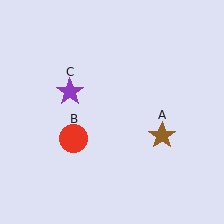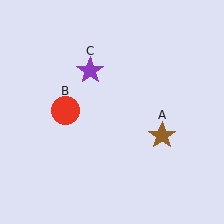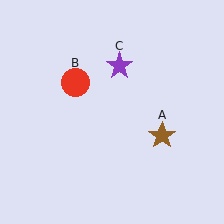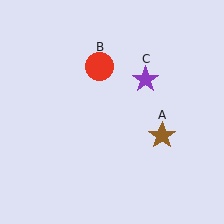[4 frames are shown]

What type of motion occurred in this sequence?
The red circle (object B), purple star (object C) rotated clockwise around the center of the scene.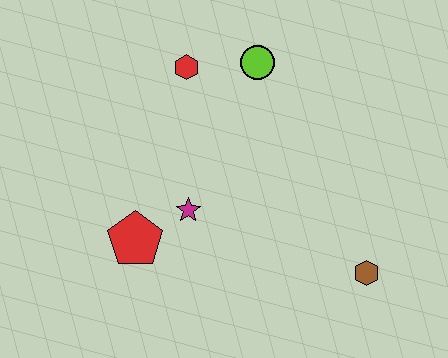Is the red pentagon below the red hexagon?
Yes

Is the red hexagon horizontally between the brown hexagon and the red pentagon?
Yes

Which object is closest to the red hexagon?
The lime circle is closest to the red hexagon.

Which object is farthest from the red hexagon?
The brown hexagon is farthest from the red hexagon.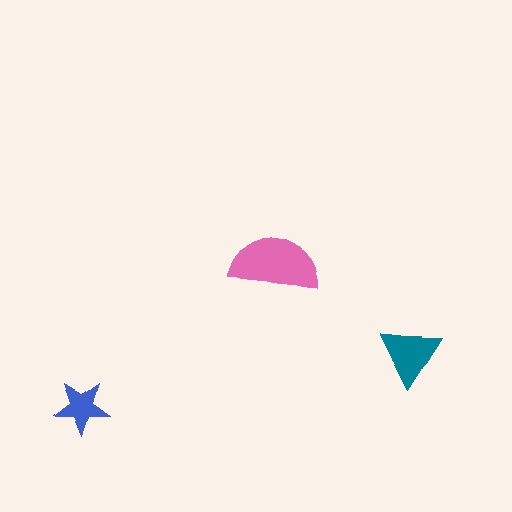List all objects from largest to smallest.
The pink semicircle, the teal triangle, the blue star.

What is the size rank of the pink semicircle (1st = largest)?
1st.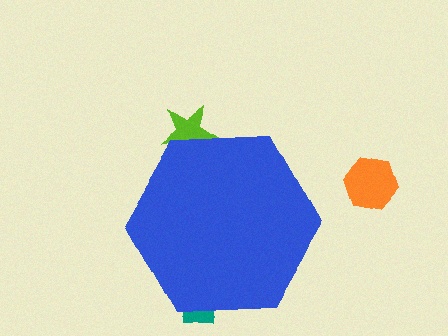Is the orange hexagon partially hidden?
No, the orange hexagon is fully visible.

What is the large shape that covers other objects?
A blue hexagon.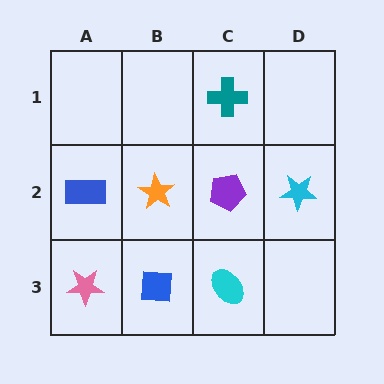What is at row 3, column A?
A pink star.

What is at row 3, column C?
A cyan ellipse.